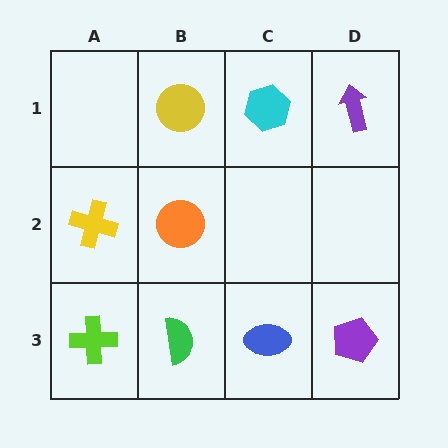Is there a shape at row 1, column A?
No, that cell is empty.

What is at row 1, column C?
A cyan hexagon.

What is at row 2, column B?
An orange circle.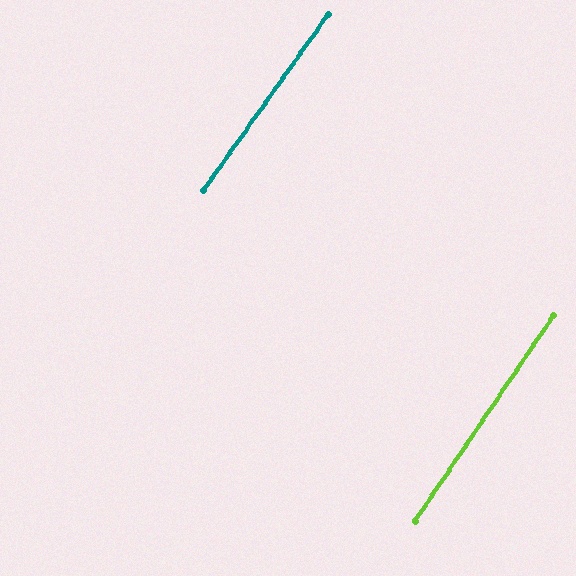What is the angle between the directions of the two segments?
Approximately 1 degree.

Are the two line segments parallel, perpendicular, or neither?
Parallel — their directions differ by only 1.4°.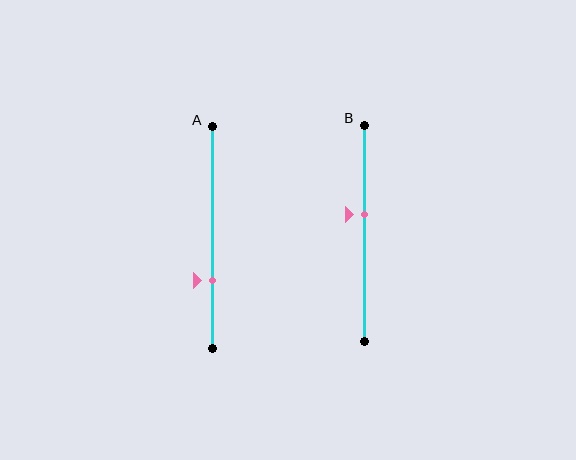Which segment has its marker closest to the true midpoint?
Segment B has its marker closest to the true midpoint.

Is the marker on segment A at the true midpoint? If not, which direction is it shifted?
No, the marker on segment A is shifted downward by about 19% of the segment length.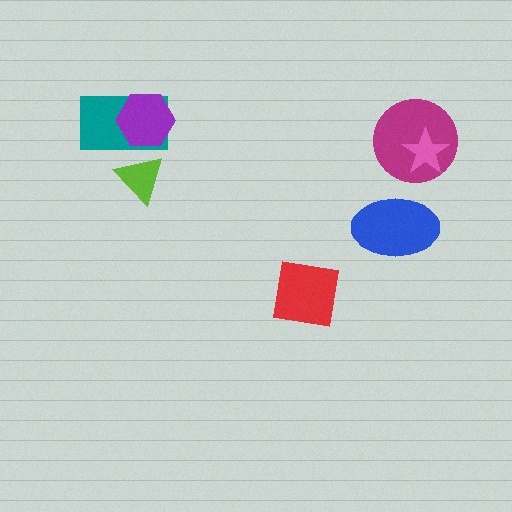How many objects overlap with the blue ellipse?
0 objects overlap with the blue ellipse.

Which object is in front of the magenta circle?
The pink star is in front of the magenta circle.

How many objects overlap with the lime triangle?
1 object overlaps with the lime triangle.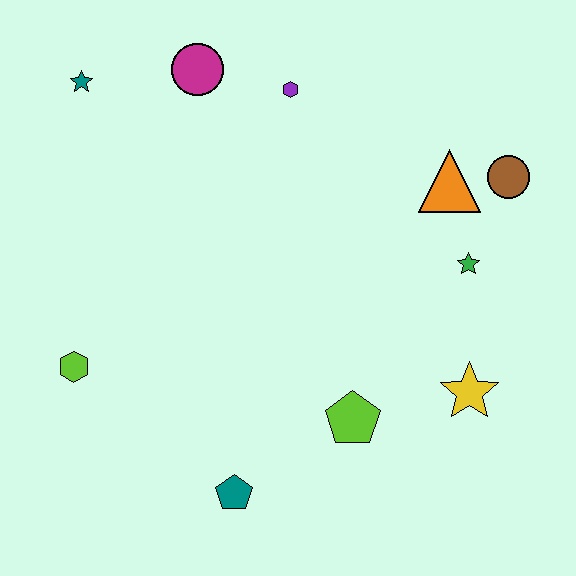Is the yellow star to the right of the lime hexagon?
Yes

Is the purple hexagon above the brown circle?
Yes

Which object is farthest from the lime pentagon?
The teal star is farthest from the lime pentagon.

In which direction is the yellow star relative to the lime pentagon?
The yellow star is to the right of the lime pentagon.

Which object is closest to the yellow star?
The lime pentagon is closest to the yellow star.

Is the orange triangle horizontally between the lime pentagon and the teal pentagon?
No